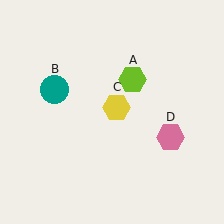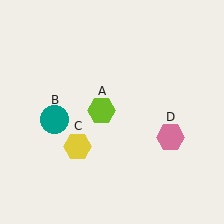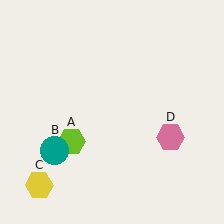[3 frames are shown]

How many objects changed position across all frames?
3 objects changed position: lime hexagon (object A), teal circle (object B), yellow hexagon (object C).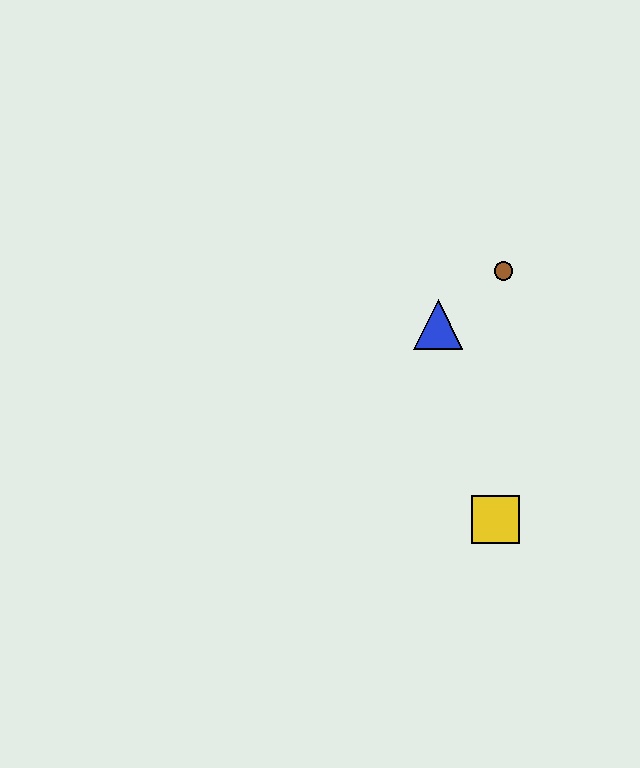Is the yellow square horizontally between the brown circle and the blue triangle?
Yes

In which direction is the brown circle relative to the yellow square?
The brown circle is above the yellow square.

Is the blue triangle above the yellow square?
Yes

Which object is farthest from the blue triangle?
The yellow square is farthest from the blue triangle.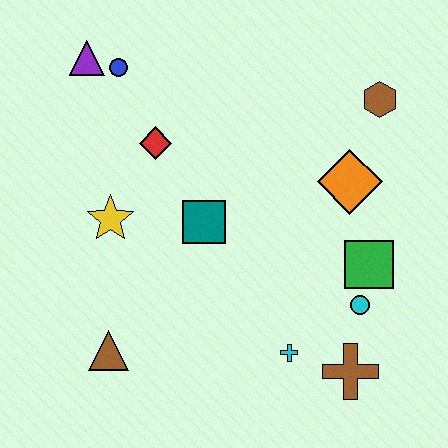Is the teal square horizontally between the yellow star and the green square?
Yes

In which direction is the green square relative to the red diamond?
The green square is to the right of the red diamond.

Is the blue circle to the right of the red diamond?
No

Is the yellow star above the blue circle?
No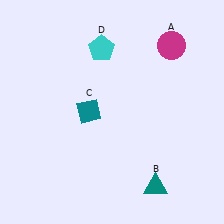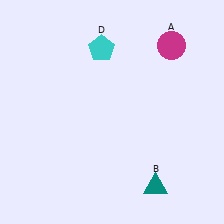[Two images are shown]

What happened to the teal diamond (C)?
The teal diamond (C) was removed in Image 2. It was in the top-left area of Image 1.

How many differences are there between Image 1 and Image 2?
There is 1 difference between the two images.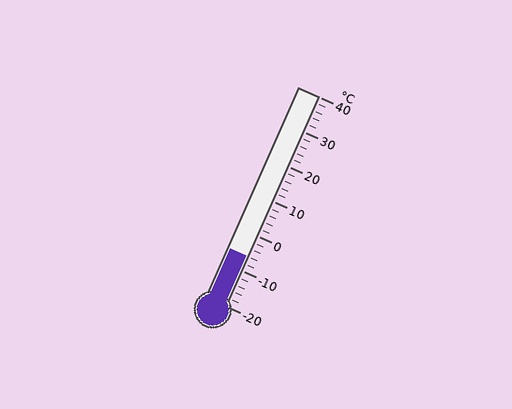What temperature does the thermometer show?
The thermometer shows approximately -6°C.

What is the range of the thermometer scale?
The thermometer scale ranges from -20°C to 40°C.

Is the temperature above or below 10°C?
The temperature is below 10°C.